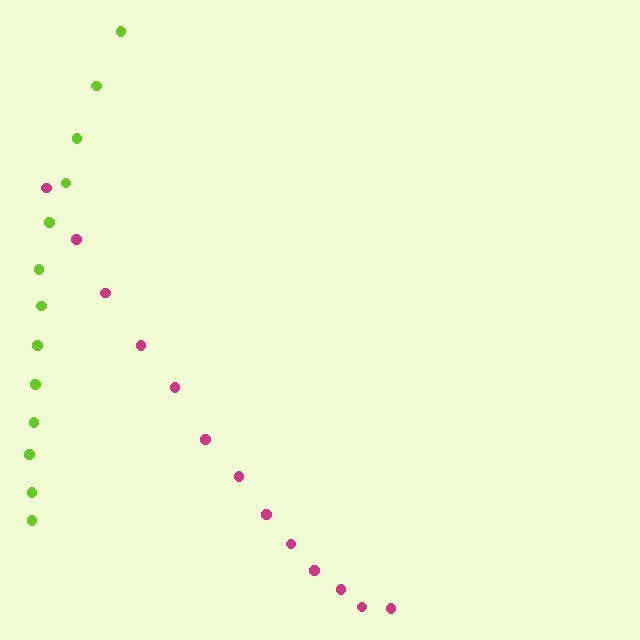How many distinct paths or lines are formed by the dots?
There are 2 distinct paths.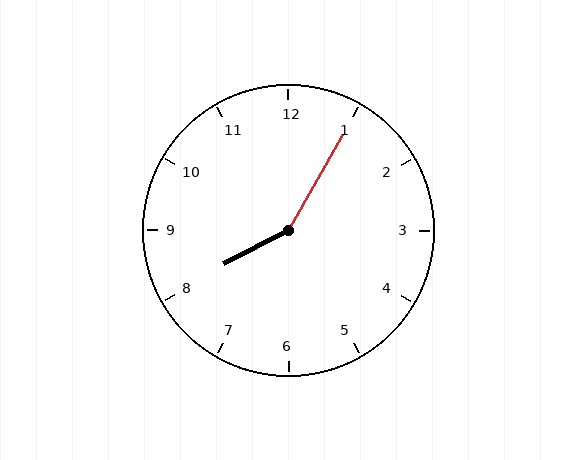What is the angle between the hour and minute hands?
Approximately 148 degrees.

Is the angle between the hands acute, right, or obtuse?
It is obtuse.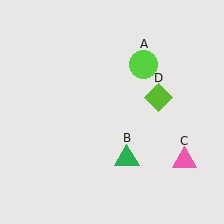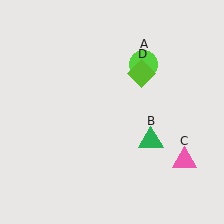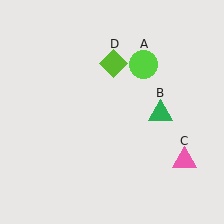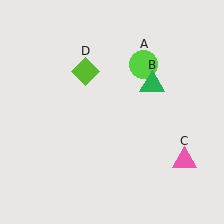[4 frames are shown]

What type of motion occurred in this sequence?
The green triangle (object B), lime diamond (object D) rotated counterclockwise around the center of the scene.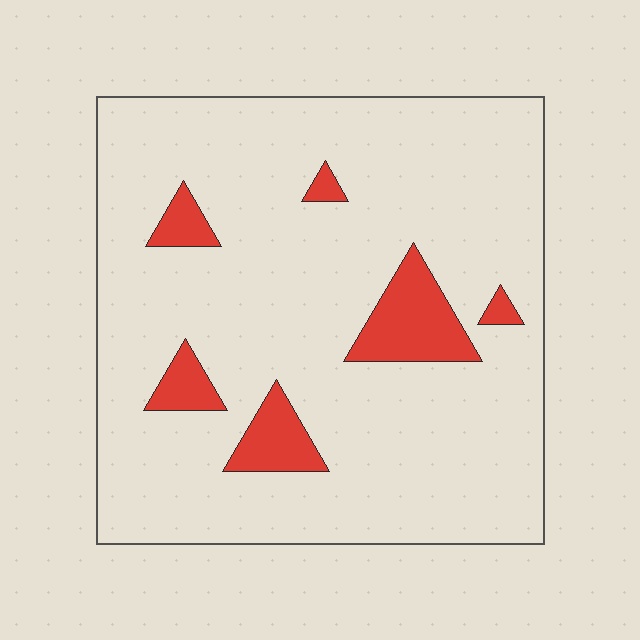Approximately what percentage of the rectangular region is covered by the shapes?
Approximately 10%.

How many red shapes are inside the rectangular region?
6.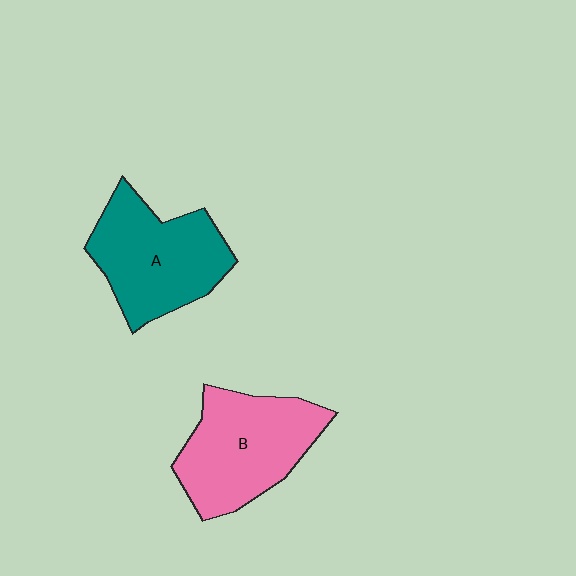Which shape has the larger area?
Shape B (pink).